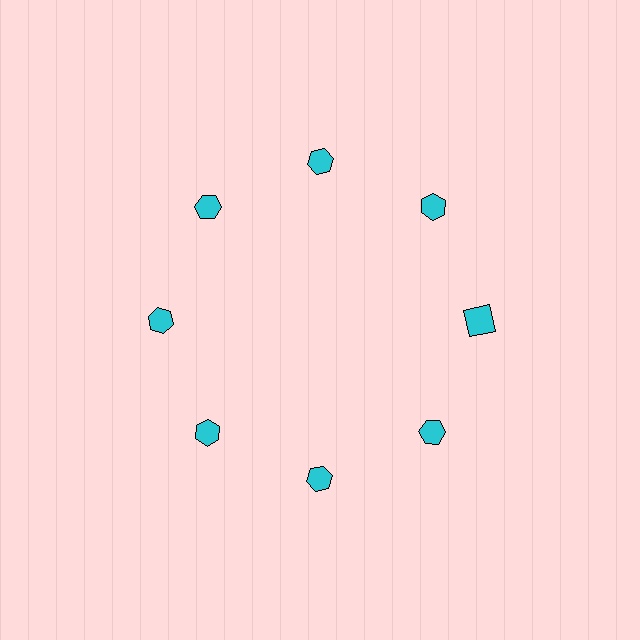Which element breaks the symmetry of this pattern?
The cyan square at roughly the 3 o'clock position breaks the symmetry. All other shapes are cyan hexagons.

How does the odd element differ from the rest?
It has a different shape: square instead of hexagon.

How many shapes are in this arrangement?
There are 8 shapes arranged in a ring pattern.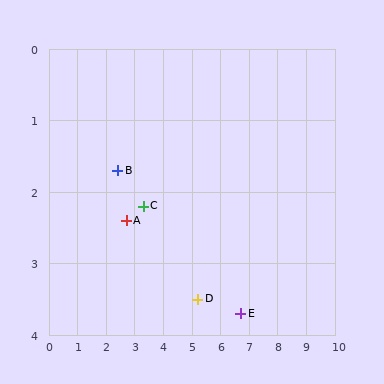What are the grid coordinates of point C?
Point C is at approximately (3.3, 2.2).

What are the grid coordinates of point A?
Point A is at approximately (2.7, 2.4).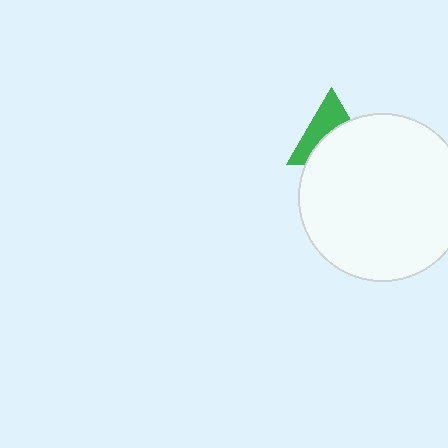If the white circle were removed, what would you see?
You would see the complete green triangle.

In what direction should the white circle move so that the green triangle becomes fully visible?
The white circle should move down. That is the shortest direction to clear the overlap and leave the green triangle fully visible.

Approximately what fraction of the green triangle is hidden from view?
Roughly 54% of the green triangle is hidden behind the white circle.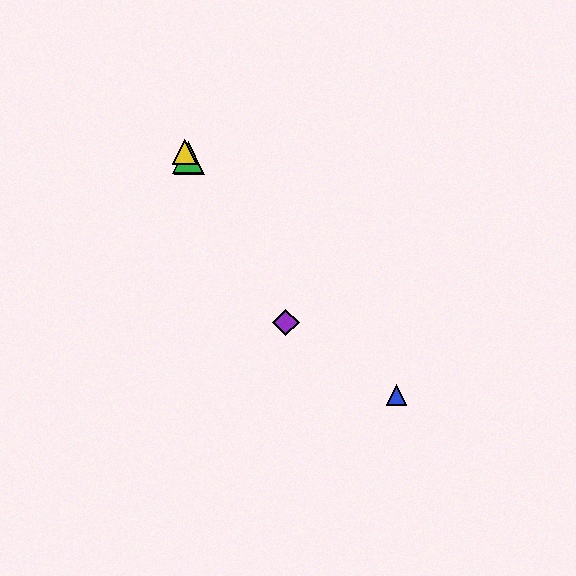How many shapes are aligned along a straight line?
4 shapes (the red triangle, the green triangle, the yellow triangle, the purple diamond) are aligned along a straight line.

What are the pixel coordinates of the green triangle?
The green triangle is at (188, 158).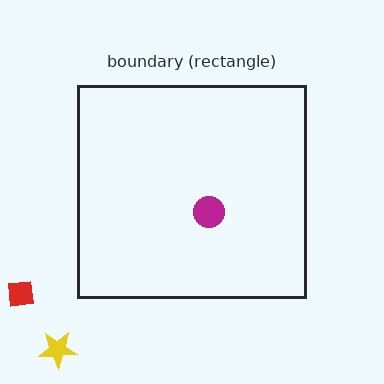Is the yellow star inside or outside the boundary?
Outside.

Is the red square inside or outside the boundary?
Outside.